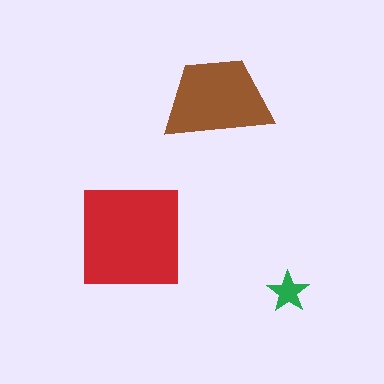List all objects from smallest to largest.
The green star, the brown trapezoid, the red square.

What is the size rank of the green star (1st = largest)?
3rd.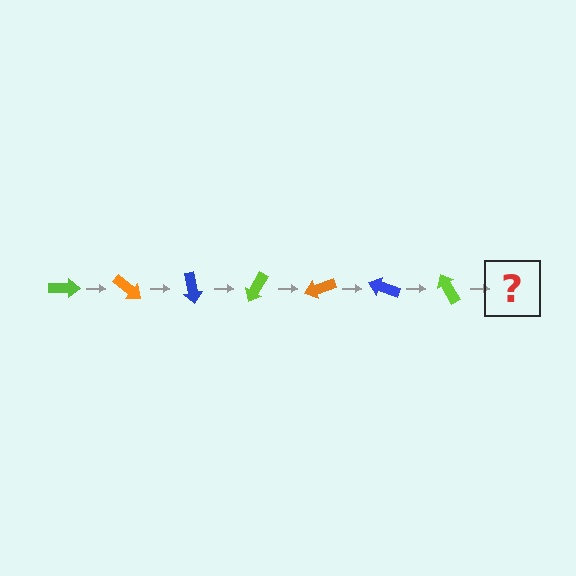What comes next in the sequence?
The next element should be an orange arrow, rotated 280 degrees from the start.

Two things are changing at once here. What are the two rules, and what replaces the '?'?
The two rules are that it rotates 40 degrees each step and the color cycles through lime, orange, and blue. The '?' should be an orange arrow, rotated 280 degrees from the start.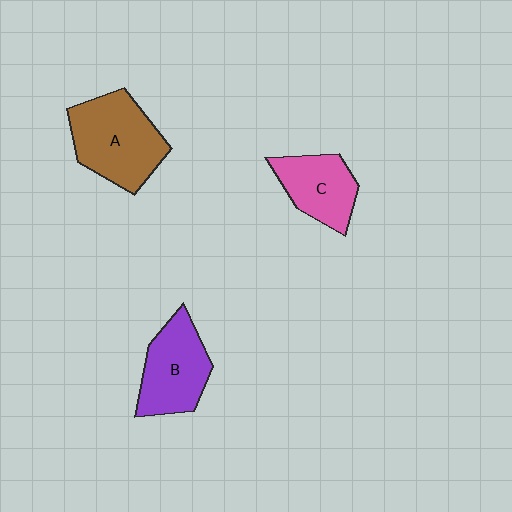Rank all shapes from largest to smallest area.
From largest to smallest: A (brown), B (purple), C (pink).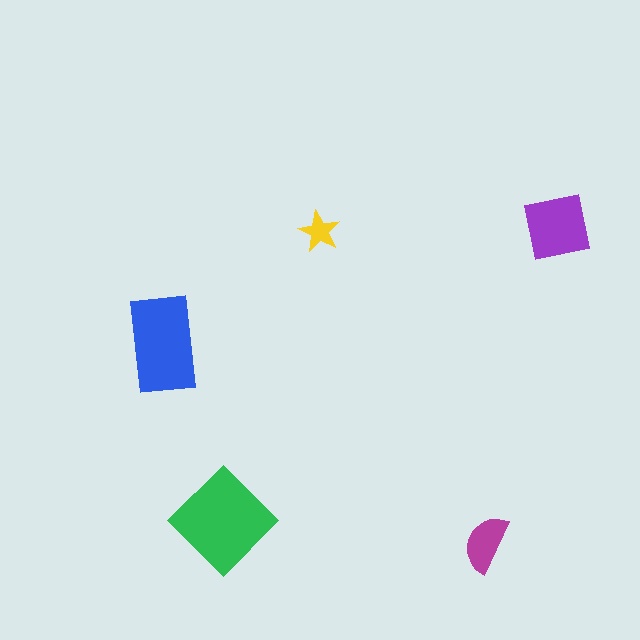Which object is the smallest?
The yellow star.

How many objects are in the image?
There are 5 objects in the image.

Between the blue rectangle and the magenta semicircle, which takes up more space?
The blue rectangle.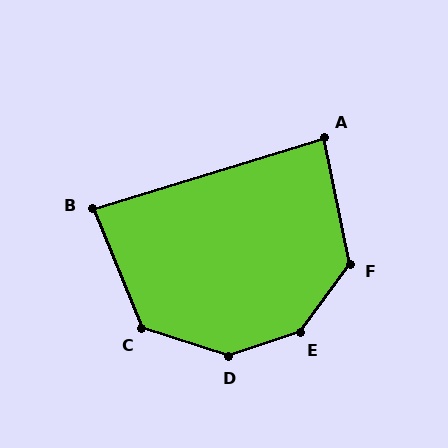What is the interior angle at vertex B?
Approximately 84 degrees (acute).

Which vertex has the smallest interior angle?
A, at approximately 84 degrees.